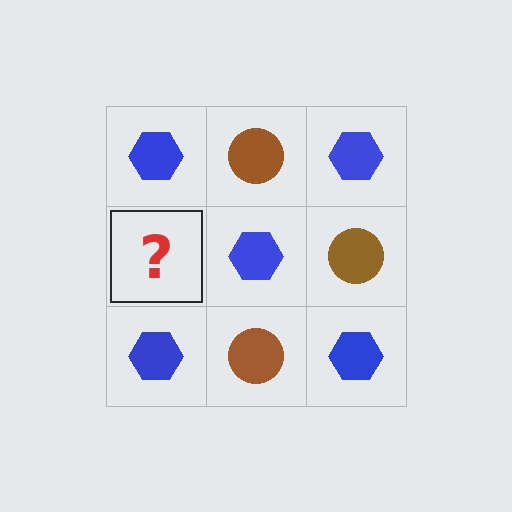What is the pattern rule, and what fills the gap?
The rule is that it alternates blue hexagon and brown circle in a checkerboard pattern. The gap should be filled with a brown circle.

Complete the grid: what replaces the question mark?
The question mark should be replaced with a brown circle.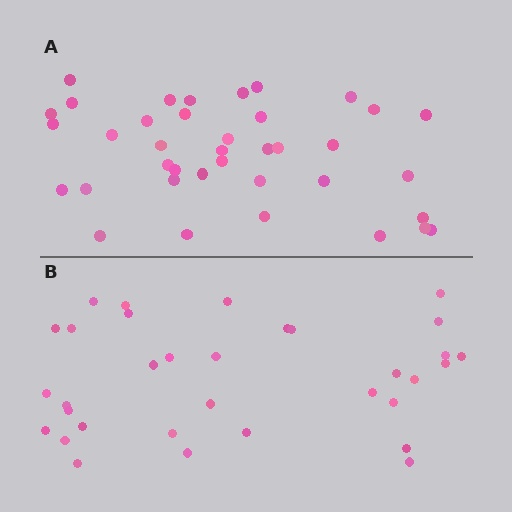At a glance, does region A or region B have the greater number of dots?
Region A (the top region) has more dots.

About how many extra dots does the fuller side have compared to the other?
Region A has about 5 more dots than region B.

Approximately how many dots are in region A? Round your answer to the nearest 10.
About 40 dots. (The exact count is 38, which rounds to 40.)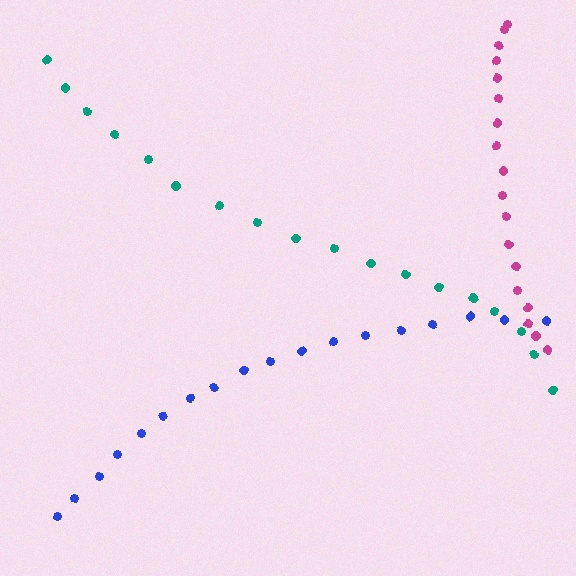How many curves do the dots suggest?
There are 3 distinct paths.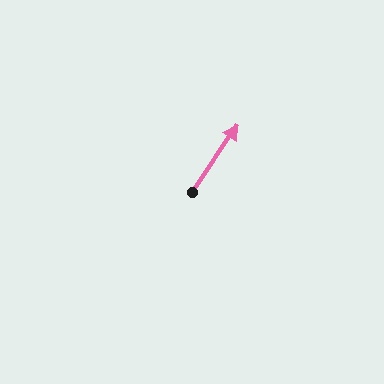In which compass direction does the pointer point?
Northeast.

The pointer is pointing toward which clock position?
Roughly 1 o'clock.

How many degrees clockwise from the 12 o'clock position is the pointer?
Approximately 34 degrees.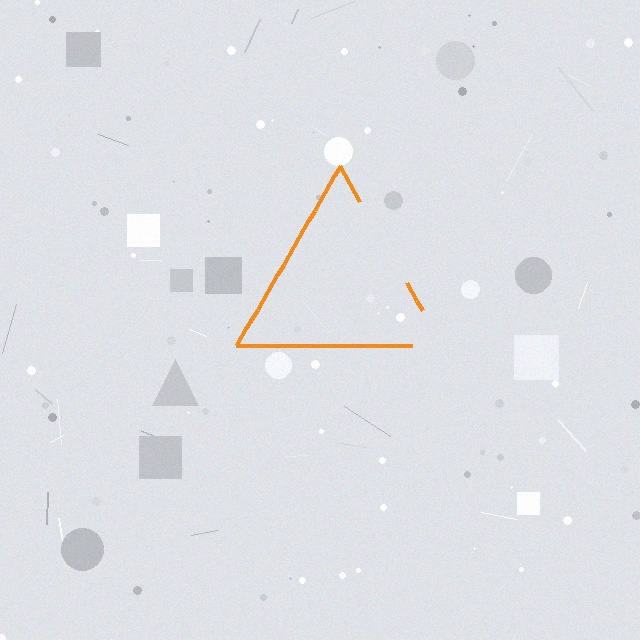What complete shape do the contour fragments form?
The contour fragments form a triangle.